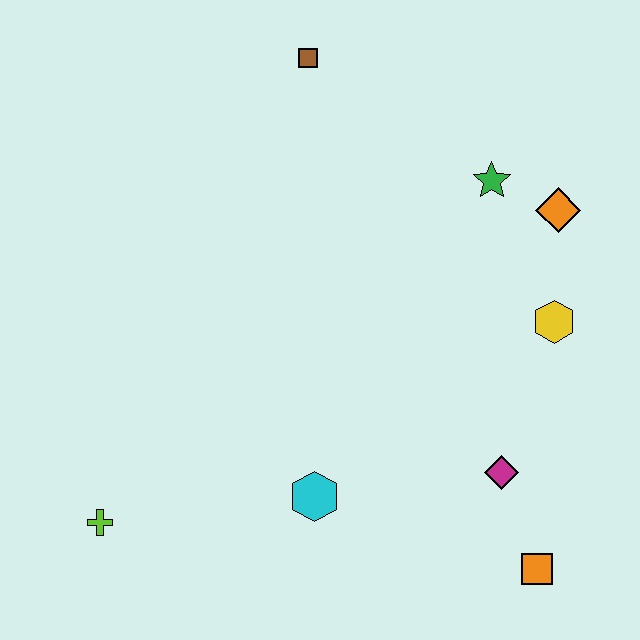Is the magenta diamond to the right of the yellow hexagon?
No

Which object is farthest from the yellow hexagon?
The lime cross is farthest from the yellow hexagon.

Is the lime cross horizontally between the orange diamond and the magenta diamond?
No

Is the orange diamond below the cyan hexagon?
No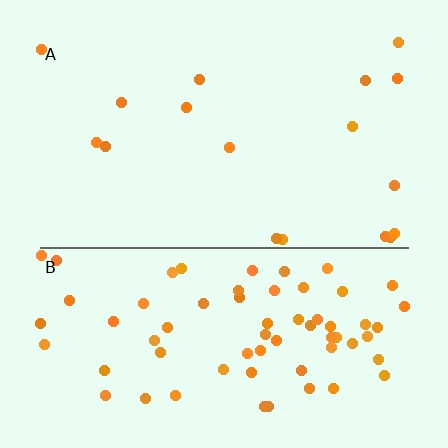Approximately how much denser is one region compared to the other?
Approximately 4.0× — region B over region A.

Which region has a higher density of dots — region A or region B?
B (the bottom).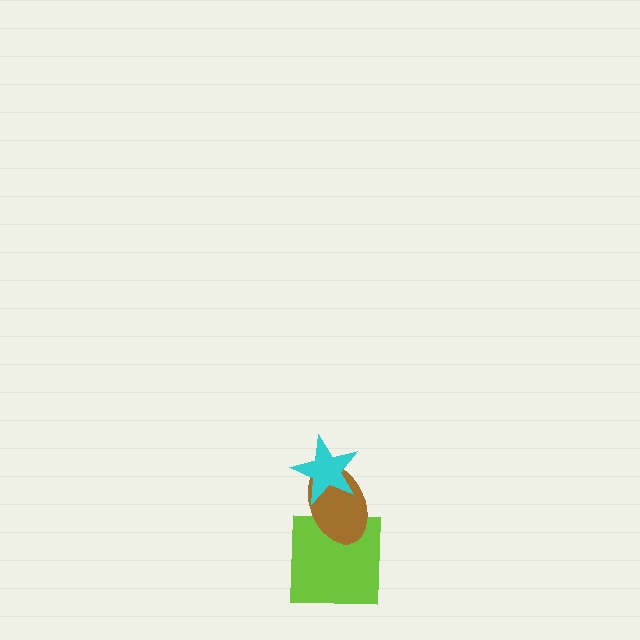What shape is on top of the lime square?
The brown ellipse is on top of the lime square.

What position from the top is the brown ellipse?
The brown ellipse is 2nd from the top.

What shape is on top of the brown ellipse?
The cyan star is on top of the brown ellipse.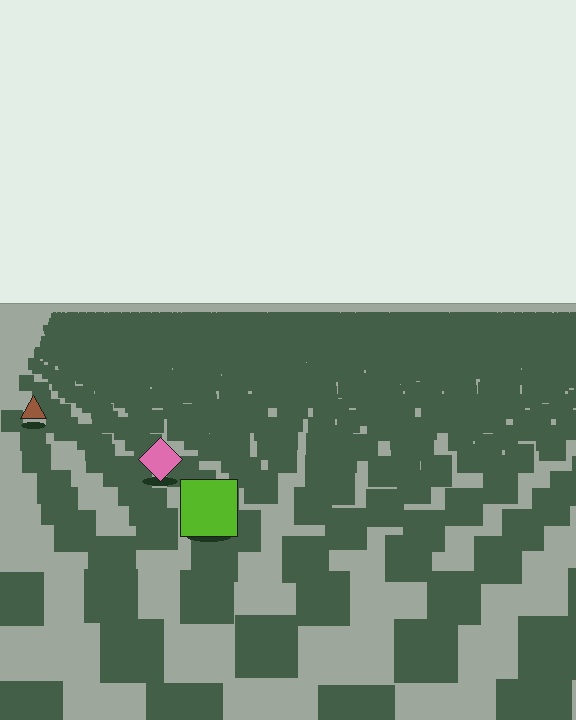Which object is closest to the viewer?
The lime square is closest. The texture marks near it are larger and more spread out.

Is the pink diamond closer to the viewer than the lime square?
No. The lime square is closer — you can tell from the texture gradient: the ground texture is coarser near it.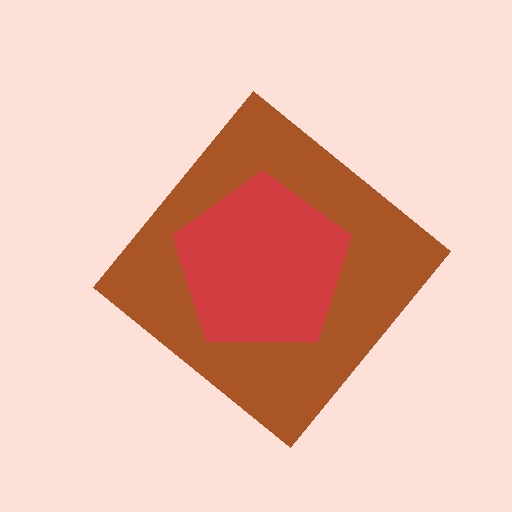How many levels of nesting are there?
2.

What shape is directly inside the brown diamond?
The red pentagon.